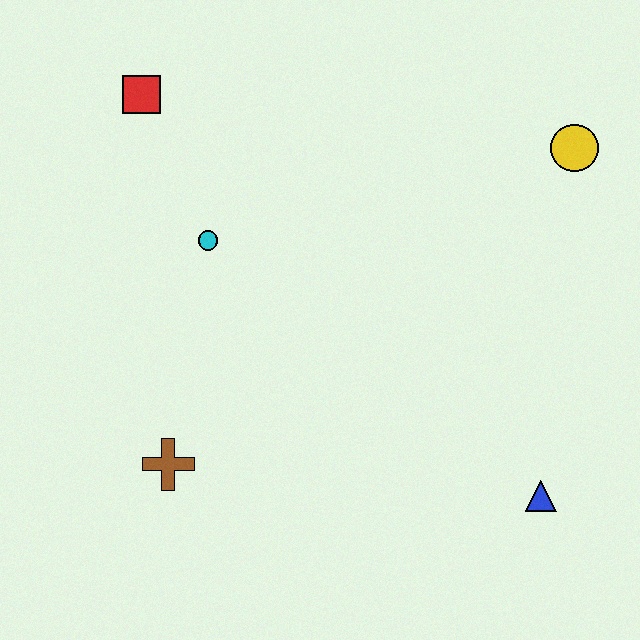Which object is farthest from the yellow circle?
The brown cross is farthest from the yellow circle.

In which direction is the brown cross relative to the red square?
The brown cross is below the red square.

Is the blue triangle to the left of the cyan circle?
No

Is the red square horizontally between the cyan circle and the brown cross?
No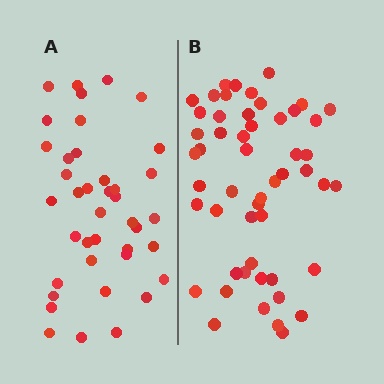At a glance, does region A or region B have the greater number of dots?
Region B (the right region) has more dots.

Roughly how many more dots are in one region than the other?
Region B has roughly 12 or so more dots than region A.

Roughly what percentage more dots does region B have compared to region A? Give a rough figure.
About 30% more.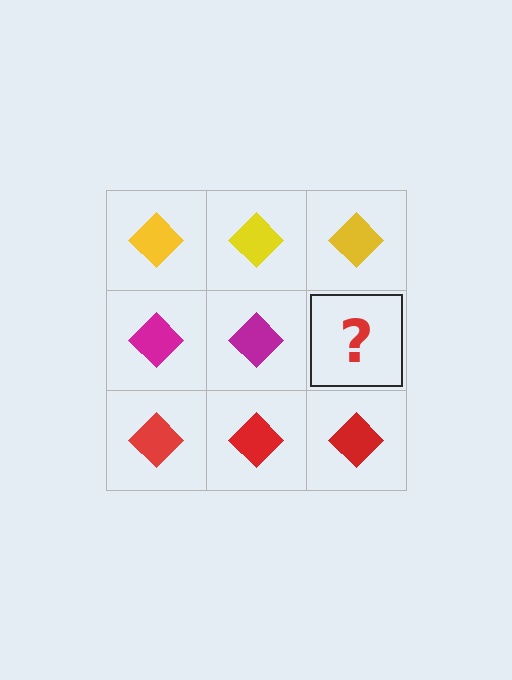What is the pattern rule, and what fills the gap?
The rule is that each row has a consistent color. The gap should be filled with a magenta diamond.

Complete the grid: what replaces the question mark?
The question mark should be replaced with a magenta diamond.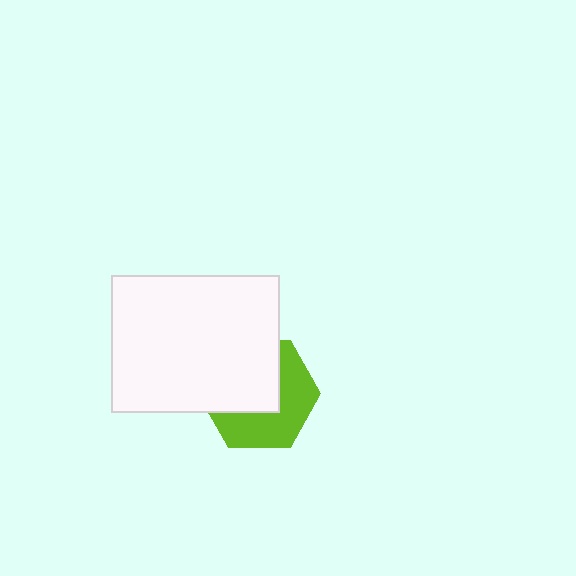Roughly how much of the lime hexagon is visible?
About half of it is visible (roughly 49%).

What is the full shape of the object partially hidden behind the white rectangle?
The partially hidden object is a lime hexagon.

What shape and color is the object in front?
The object in front is a white rectangle.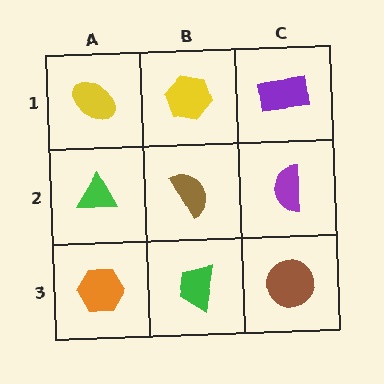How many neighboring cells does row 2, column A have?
3.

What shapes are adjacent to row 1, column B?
A brown semicircle (row 2, column B), a yellow ellipse (row 1, column A), a purple rectangle (row 1, column C).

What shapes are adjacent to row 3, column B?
A brown semicircle (row 2, column B), an orange hexagon (row 3, column A), a brown circle (row 3, column C).